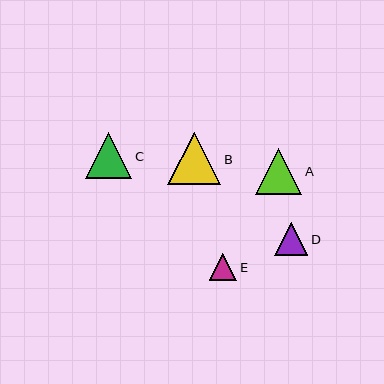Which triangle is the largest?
Triangle B is the largest with a size of approximately 53 pixels.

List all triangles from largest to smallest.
From largest to smallest: B, C, A, D, E.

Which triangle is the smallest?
Triangle E is the smallest with a size of approximately 28 pixels.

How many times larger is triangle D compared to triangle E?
Triangle D is approximately 1.2 times the size of triangle E.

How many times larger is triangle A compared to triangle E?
Triangle A is approximately 1.7 times the size of triangle E.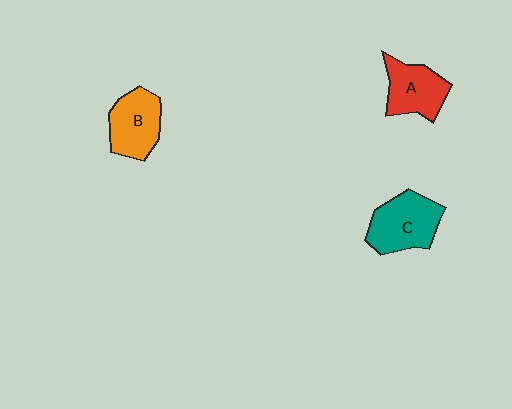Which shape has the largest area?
Shape C (teal).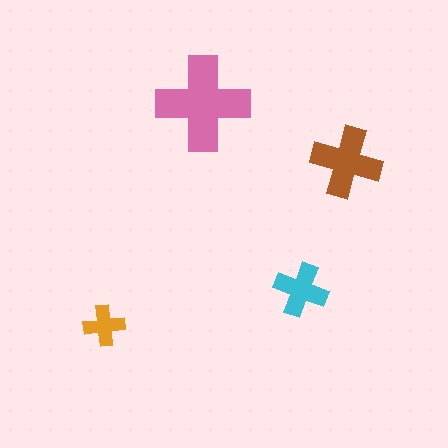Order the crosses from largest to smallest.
the pink one, the brown one, the cyan one, the orange one.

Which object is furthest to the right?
The brown cross is rightmost.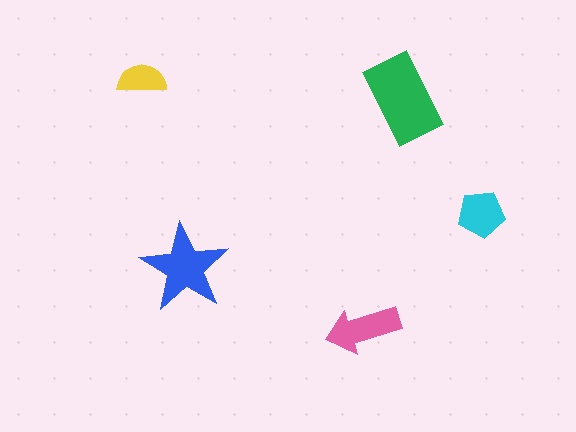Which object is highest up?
The yellow semicircle is topmost.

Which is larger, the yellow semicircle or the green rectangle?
The green rectangle.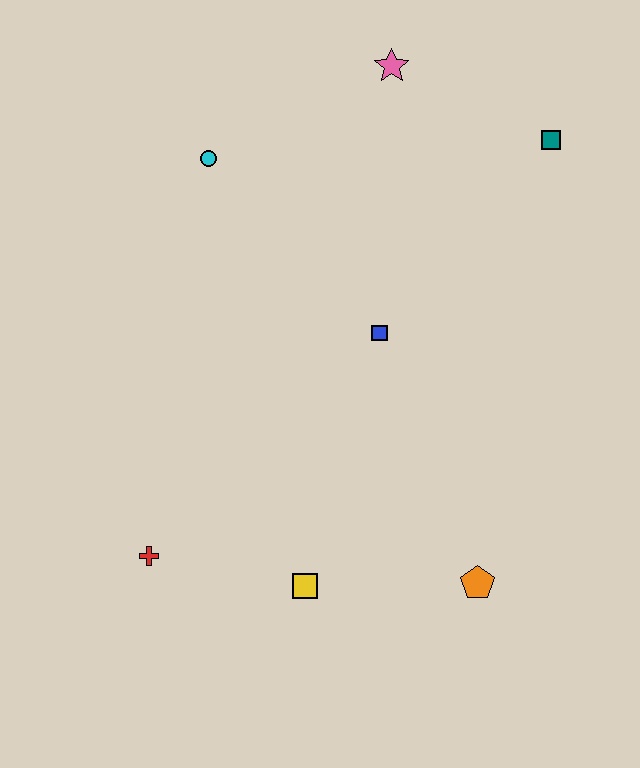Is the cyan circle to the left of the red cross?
No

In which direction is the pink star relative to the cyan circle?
The pink star is to the right of the cyan circle.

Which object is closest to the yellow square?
The red cross is closest to the yellow square.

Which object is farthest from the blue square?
The red cross is farthest from the blue square.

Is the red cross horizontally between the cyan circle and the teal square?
No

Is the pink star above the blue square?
Yes